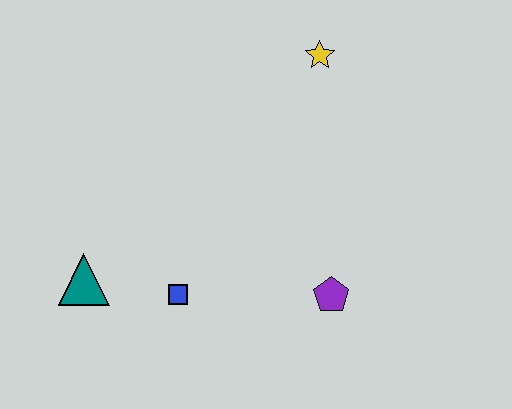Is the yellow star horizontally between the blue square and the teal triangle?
No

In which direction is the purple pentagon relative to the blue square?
The purple pentagon is to the right of the blue square.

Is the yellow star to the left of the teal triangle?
No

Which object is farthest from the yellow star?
The teal triangle is farthest from the yellow star.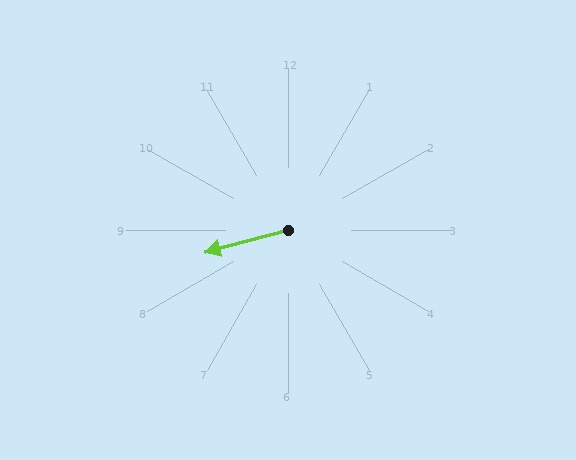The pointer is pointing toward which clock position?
Roughly 9 o'clock.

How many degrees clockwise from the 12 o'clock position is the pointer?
Approximately 255 degrees.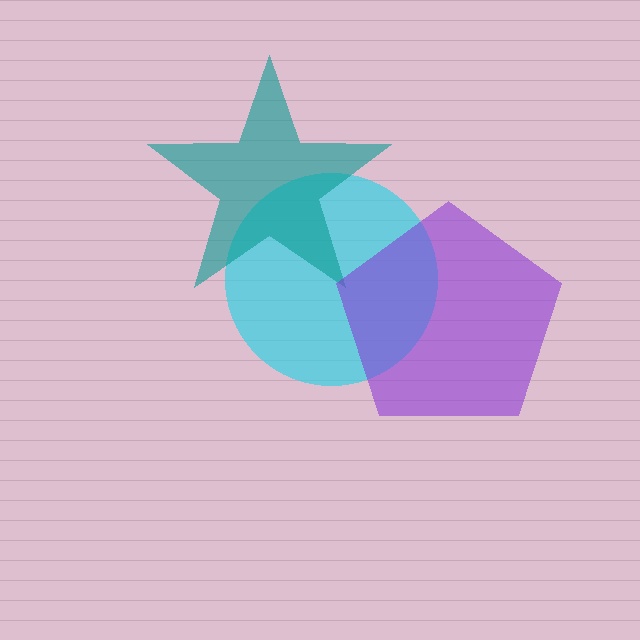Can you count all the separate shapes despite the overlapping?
Yes, there are 3 separate shapes.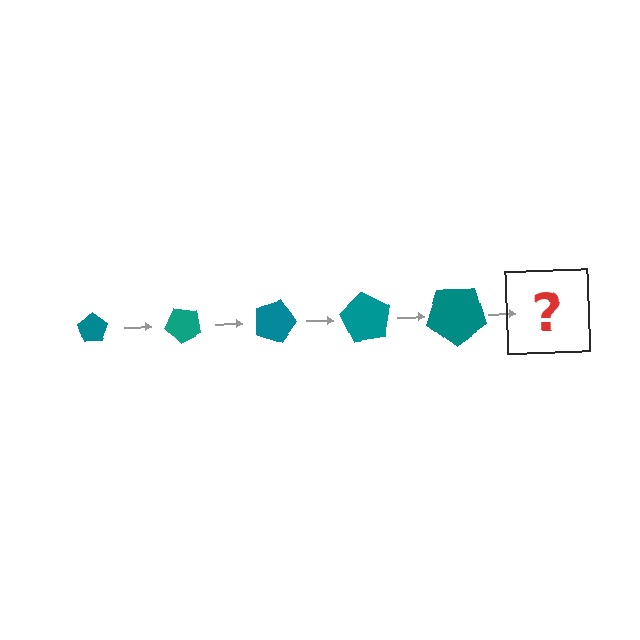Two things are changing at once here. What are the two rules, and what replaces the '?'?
The two rules are that the pentagon grows larger each step and it rotates 45 degrees each step. The '?' should be a pentagon, larger than the previous one and rotated 225 degrees from the start.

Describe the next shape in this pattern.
It should be a pentagon, larger than the previous one and rotated 225 degrees from the start.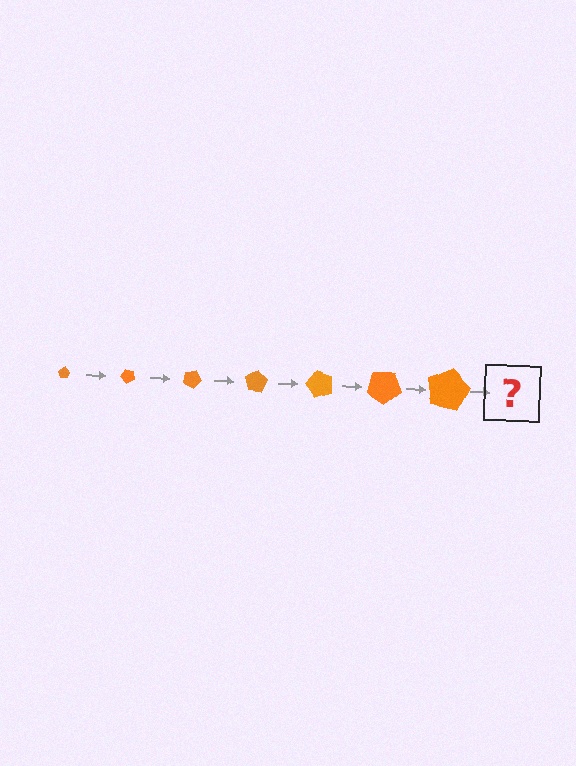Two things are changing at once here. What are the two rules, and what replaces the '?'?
The two rules are that the pentagon grows larger each step and it rotates 50 degrees each step. The '?' should be a pentagon, larger than the previous one and rotated 350 degrees from the start.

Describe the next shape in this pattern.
It should be a pentagon, larger than the previous one and rotated 350 degrees from the start.